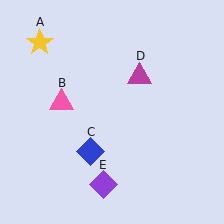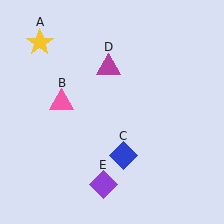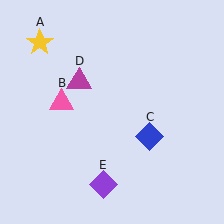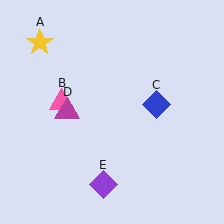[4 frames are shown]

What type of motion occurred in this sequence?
The blue diamond (object C), magenta triangle (object D) rotated counterclockwise around the center of the scene.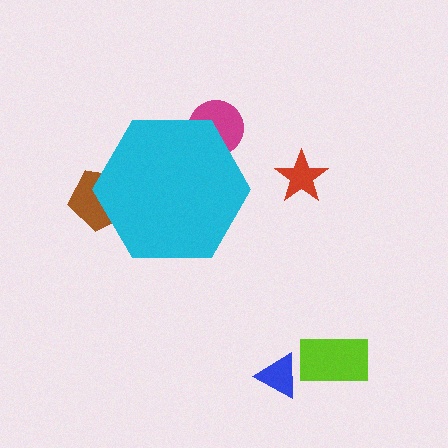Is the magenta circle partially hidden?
Yes, the magenta circle is partially hidden behind the cyan hexagon.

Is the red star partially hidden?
No, the red star is fully visible.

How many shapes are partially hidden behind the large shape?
2 shapes are partially hidden.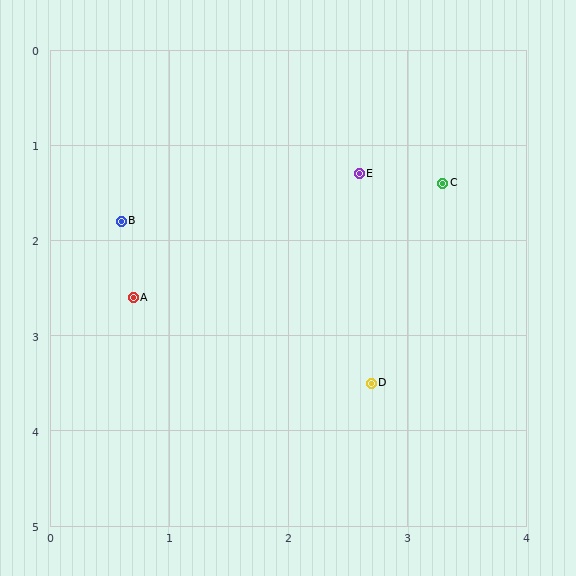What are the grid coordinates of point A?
Point A is at approximately (0.7, 2.6).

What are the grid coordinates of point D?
Point D is at approximately (2.7, 3.5).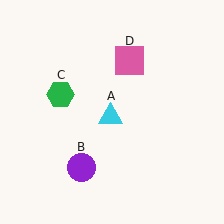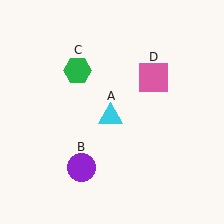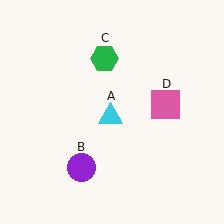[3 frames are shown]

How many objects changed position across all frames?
2 objects changed position: green hexagon (object C), pink square (object D).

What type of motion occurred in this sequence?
The green hexagon (object C), pink square (object D) rotated clockwise around the center of the scene.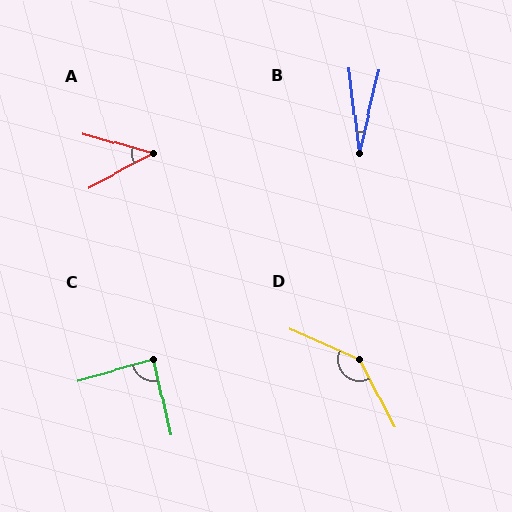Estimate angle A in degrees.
Approximately 44 degrees.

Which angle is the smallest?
B, at approximately 20 degrees.